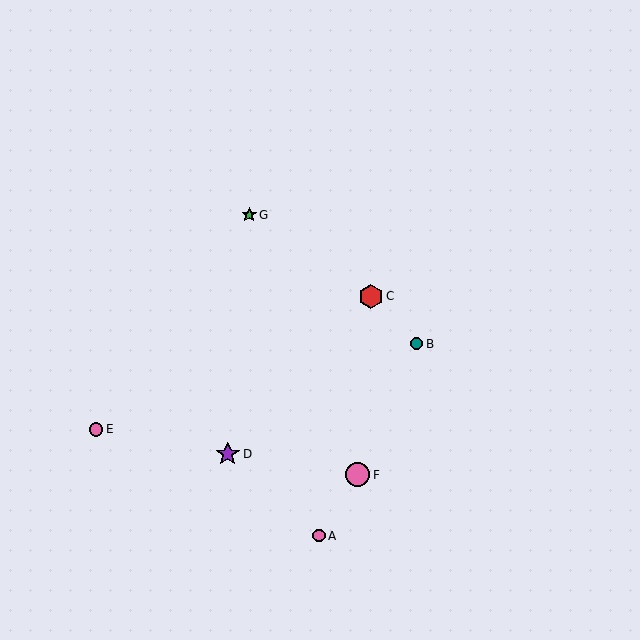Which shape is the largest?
The red hexagon (labeled C) is the largest.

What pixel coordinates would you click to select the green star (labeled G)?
Click at (249, 215) to select the green star G.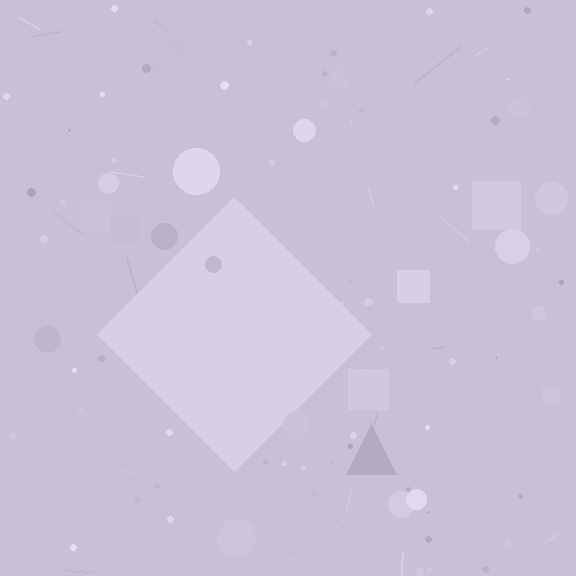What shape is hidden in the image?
A diamond is hidden in the image.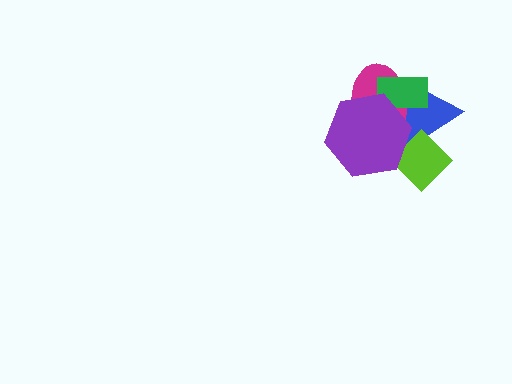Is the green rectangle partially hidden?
Yes, it is partially covered by another shape.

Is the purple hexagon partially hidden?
No, no other shape covers it.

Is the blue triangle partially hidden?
Yes, it is partially covered by another shape.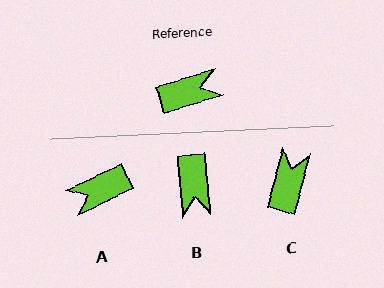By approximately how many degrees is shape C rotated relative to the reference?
Approximately 58 degrees counter-clockwise.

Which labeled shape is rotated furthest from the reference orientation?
A, about 171 degrees away.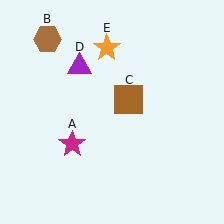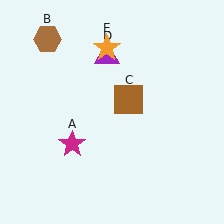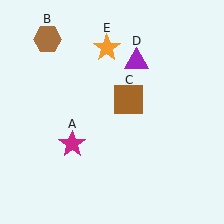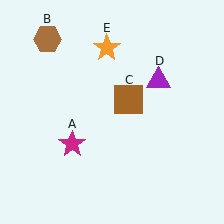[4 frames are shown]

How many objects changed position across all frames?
1 object changed position: purple triangle (object D).